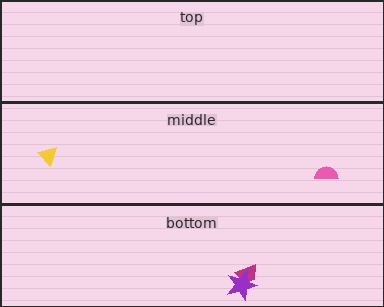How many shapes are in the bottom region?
2.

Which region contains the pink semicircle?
The middle region.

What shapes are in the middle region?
The pink semicircle, the yellow triangle.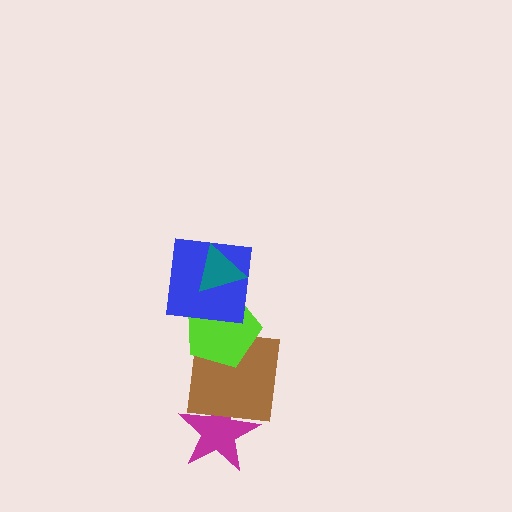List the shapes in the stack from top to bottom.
From top to bottom: the teal triangle, the blue square, the lime pentagon, the brown square, the magenta star.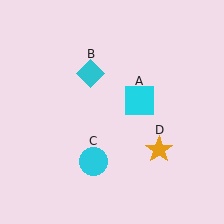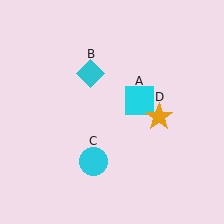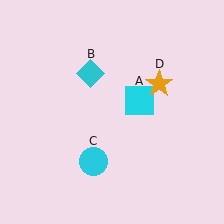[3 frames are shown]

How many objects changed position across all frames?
1 object changed position: orange star (object D).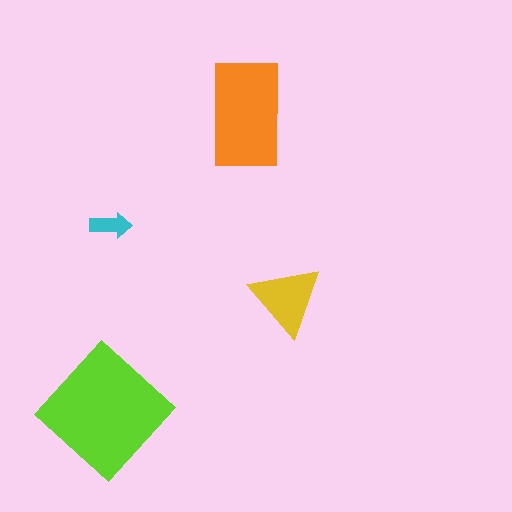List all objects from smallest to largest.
The cyan arrow, the yellow triangle, the orange rectangle, the lime diamond.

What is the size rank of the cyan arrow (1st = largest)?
4th.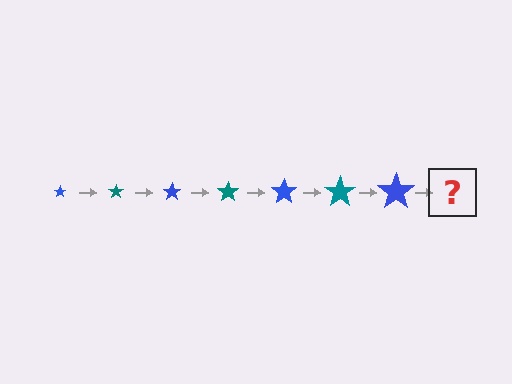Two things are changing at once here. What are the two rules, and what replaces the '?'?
The two rules are that the star grows larger each step and the color cycles through blue and teal. The '?' should be a teal star, larger than the previous one.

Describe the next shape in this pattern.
It should be a teal star, larger than the previous one.